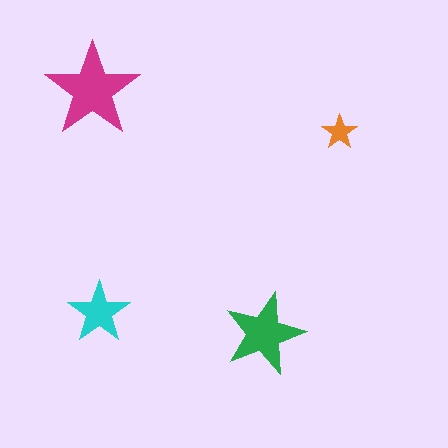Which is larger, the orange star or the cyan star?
The cyan one.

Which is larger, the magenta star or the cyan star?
The magenta one.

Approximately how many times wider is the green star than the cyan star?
About 1.5 times wider.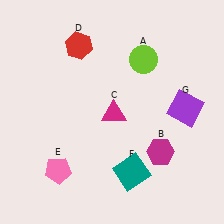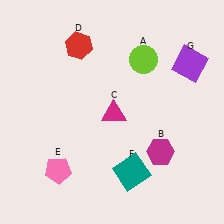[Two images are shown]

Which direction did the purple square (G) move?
The purple square (G) moved up.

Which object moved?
The purple square (G) moved up.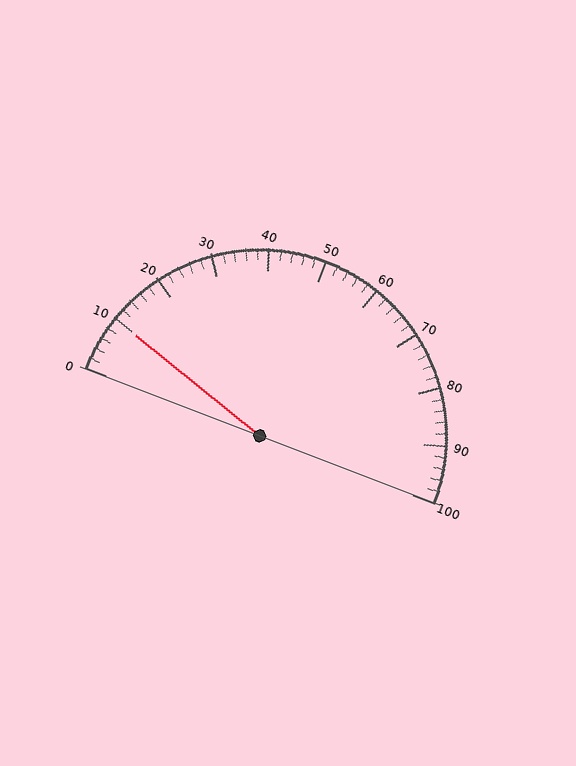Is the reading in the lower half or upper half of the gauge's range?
The reading is in the lower half of the range (0 to 100).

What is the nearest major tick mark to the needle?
The nearest major tick mark is 10.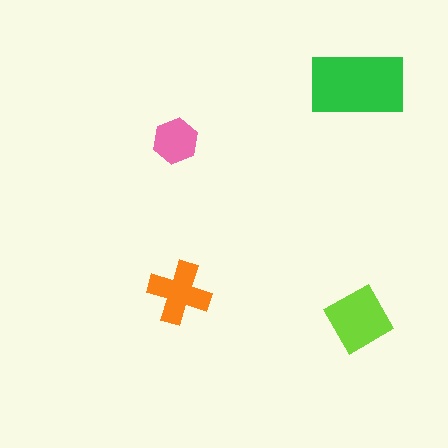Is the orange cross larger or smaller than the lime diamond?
Smaller.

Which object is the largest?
The green rectangle.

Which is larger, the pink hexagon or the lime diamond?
The lime diamond.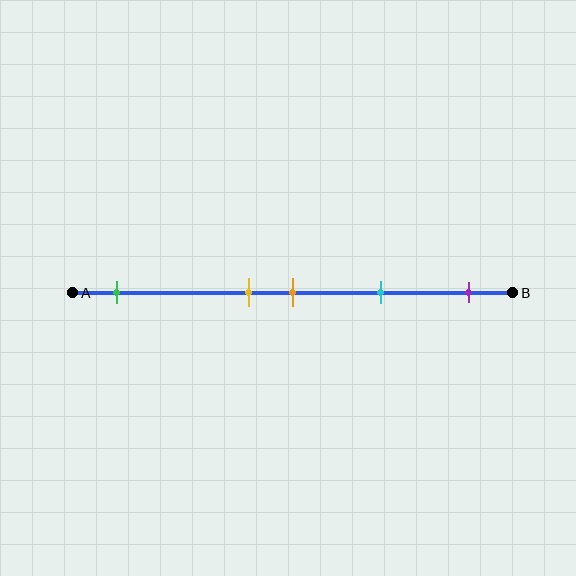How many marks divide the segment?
There are 5 marks dividing the segment.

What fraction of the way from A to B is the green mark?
The green mark is approximately 10% (0.1) of the way from A to B.